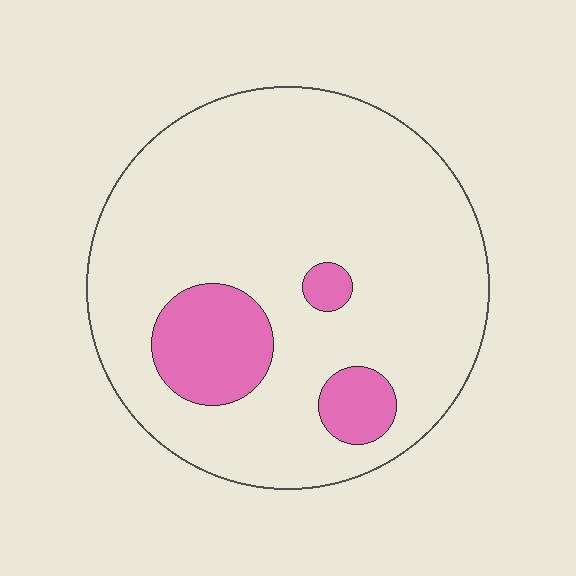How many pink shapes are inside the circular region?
3.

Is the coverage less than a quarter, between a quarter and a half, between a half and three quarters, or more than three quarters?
Less than a quarter.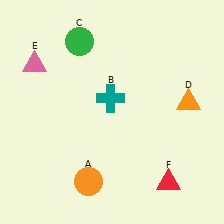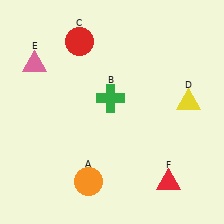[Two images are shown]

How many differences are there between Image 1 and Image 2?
There are 3 differences between the two images.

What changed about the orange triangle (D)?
In Image 1, D is orange. In Image 2, it changed to yellow.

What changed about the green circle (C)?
In Image 1, C is green. In Image 2, it changed to red.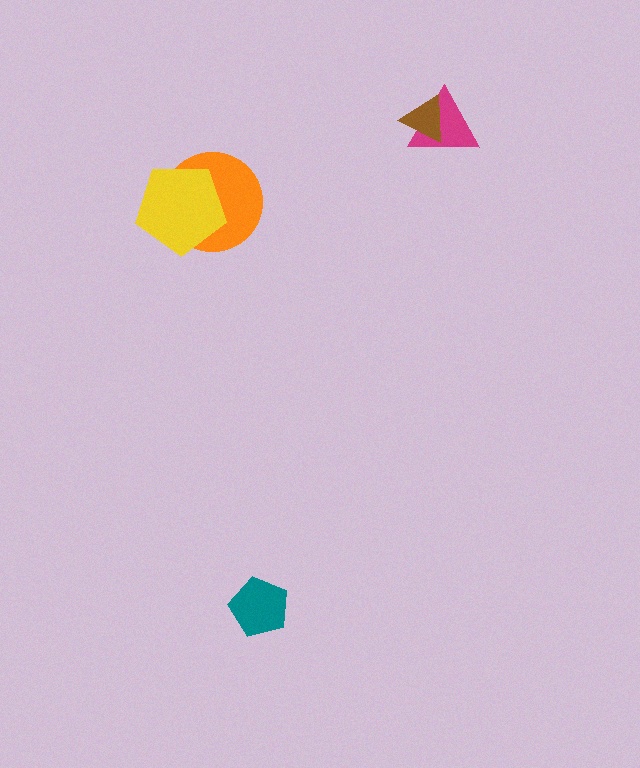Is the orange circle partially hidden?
Yes, it is partially covered by another shape.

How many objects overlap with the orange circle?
1 object overlaps with the orange circle.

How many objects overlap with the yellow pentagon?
1 object overlaps with the yellow pentagon.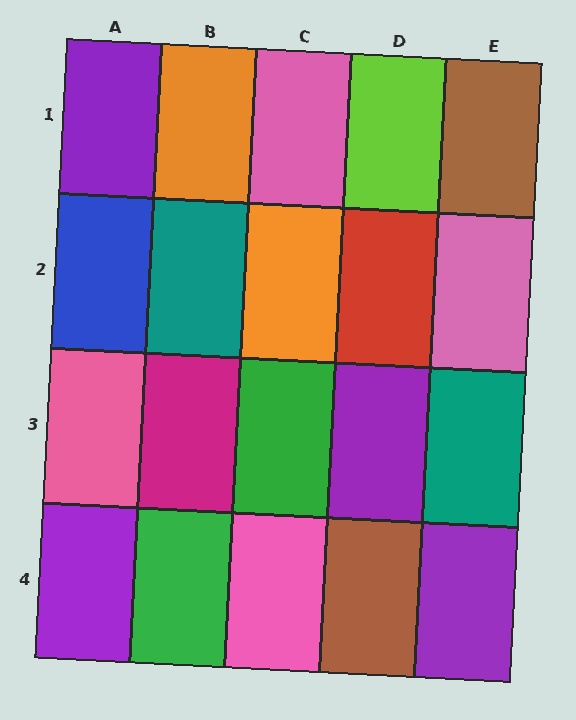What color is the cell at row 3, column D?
Purple.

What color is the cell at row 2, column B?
Teal.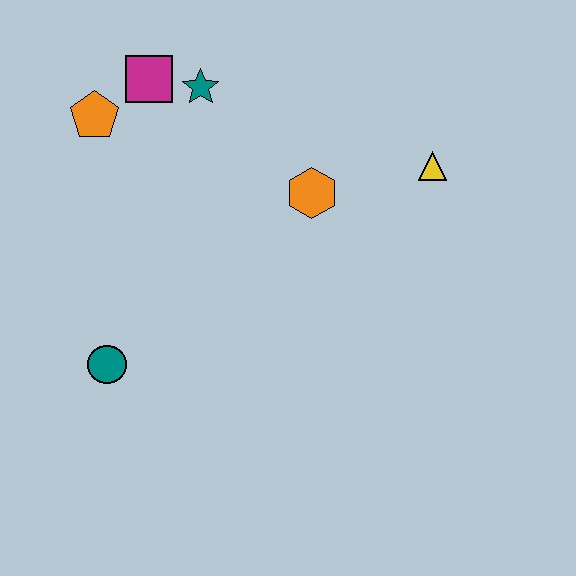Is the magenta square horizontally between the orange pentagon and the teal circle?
No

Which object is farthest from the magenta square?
The yellow triangle is farthest from the magenta square.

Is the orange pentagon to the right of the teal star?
No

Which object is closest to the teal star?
The magenta square is closest to the teal star.